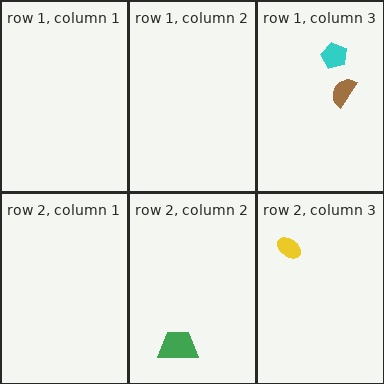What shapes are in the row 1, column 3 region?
The cyan pentagon, the brown semicircle.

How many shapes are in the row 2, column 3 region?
1.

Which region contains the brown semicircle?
The row 1, column 3 region.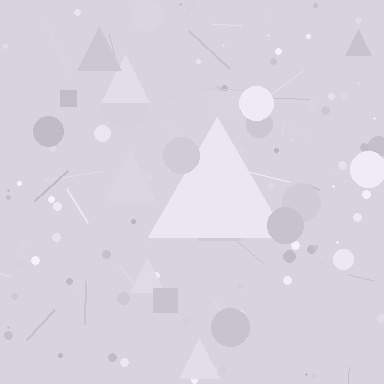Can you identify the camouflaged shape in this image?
The camouflaged shape is a triangle.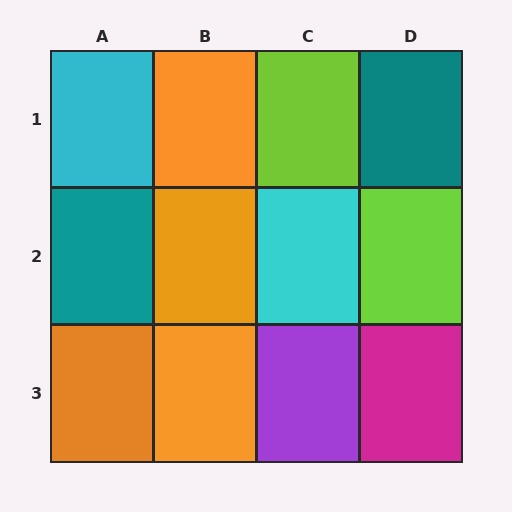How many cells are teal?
2 cells are teal.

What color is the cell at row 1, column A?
Cyan.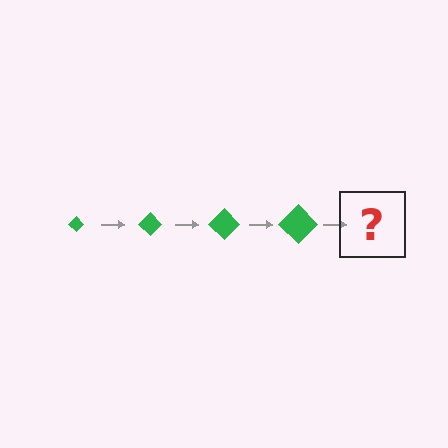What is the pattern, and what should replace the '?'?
The pattern is that the diamond gets progressively larger each step. The '?' should be a green diamond, larger than the previous one.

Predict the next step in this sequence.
The next step is a green diamond, larger than the previous one.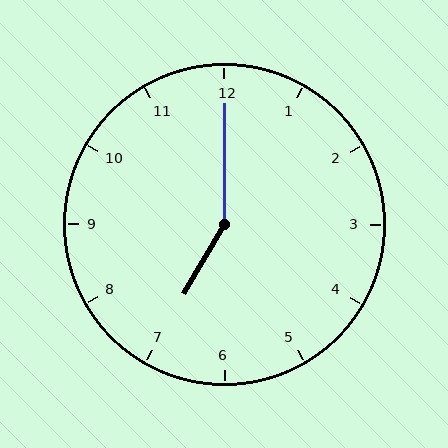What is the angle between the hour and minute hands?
Approximately 150 degrees.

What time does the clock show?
7:00.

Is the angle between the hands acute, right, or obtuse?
It is obtuse.